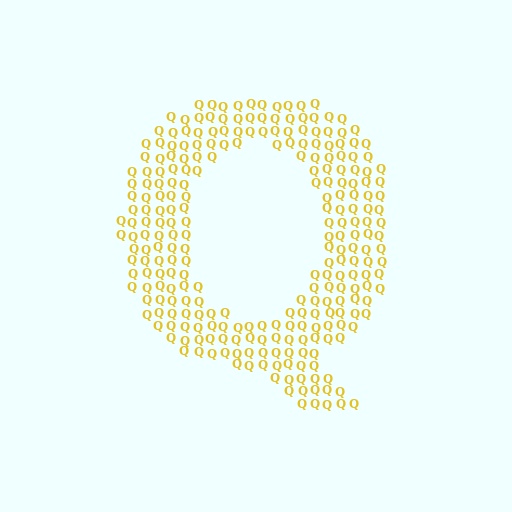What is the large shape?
The large shape is the letter Q.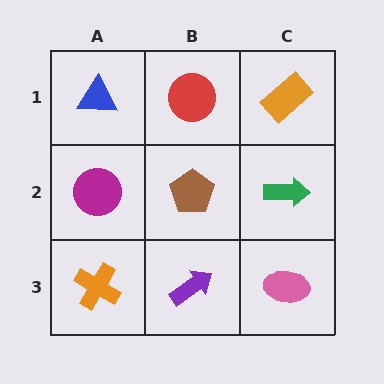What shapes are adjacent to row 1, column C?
A green arrow (row 2, column C), a red circle (row 1, column B).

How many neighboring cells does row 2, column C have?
3.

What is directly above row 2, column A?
A blue triangle.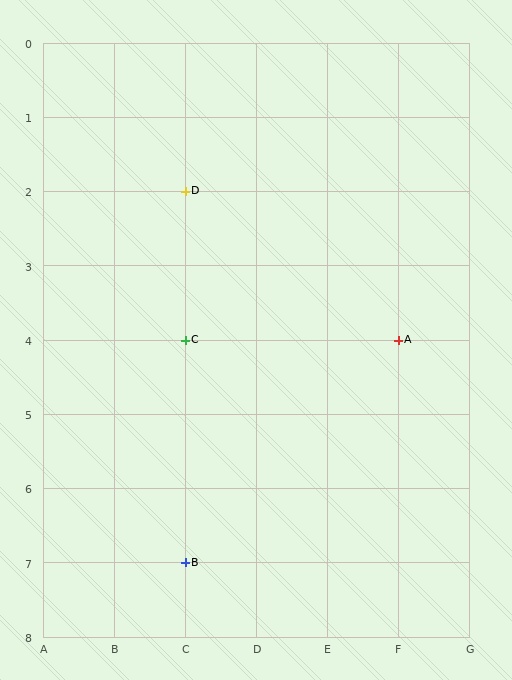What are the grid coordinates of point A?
Point A is at grid coordinates (F, 4).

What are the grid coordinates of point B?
Point B is at grid coordinates (C, 7).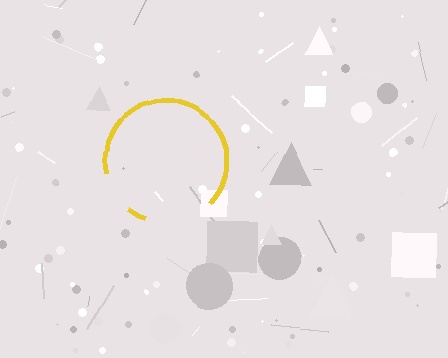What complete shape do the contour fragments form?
The contour fragments form a circle.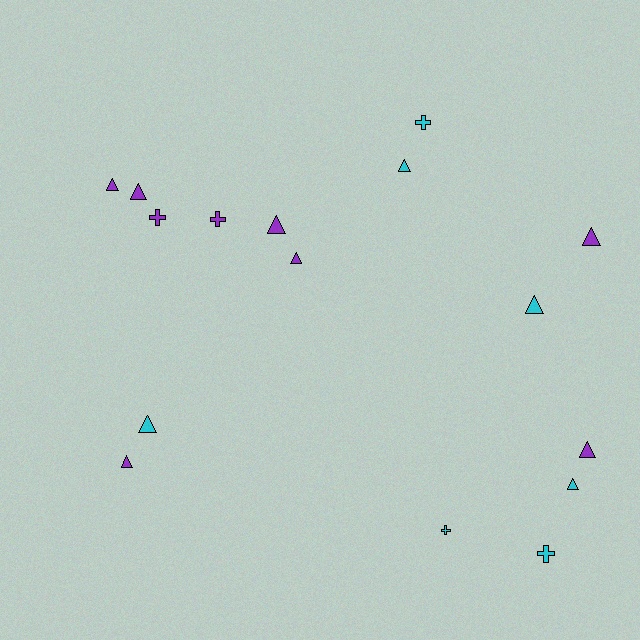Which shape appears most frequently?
Triangle, with 11 objects.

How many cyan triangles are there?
There are 4 cyan triangles.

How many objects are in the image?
There are 16 objects.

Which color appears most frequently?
Purple, with 9 objects.